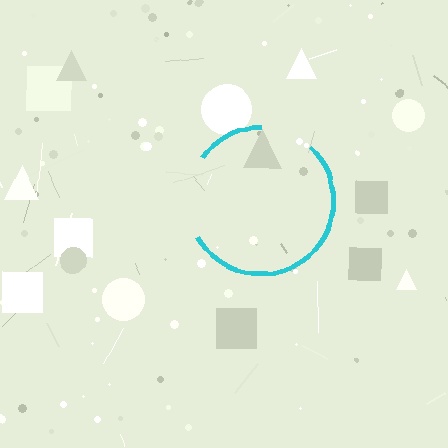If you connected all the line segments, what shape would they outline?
They would outline a circle.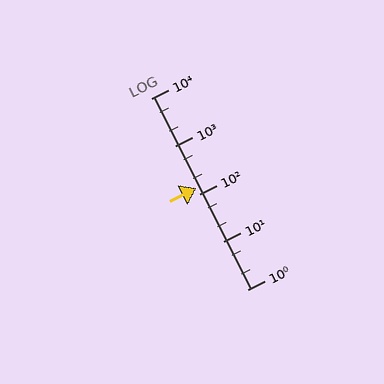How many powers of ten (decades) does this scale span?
The scale spans 4 decades, from 1 to 10000.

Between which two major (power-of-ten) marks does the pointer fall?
The pointer is between 100 and 1000.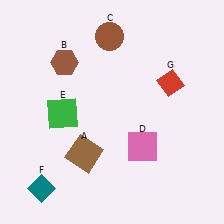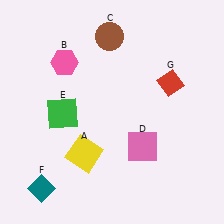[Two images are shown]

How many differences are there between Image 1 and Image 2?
There are 2 differences between the two images.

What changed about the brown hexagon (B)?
In Image 1, B is brown. In Image 2, it changed to pink.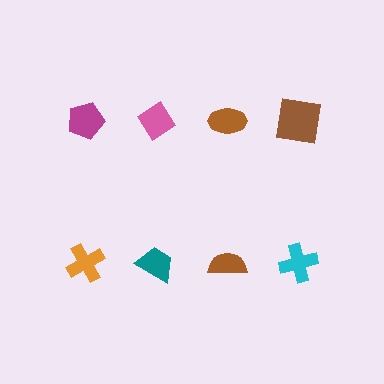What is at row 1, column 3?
A brown ellipse.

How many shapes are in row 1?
4 shapes.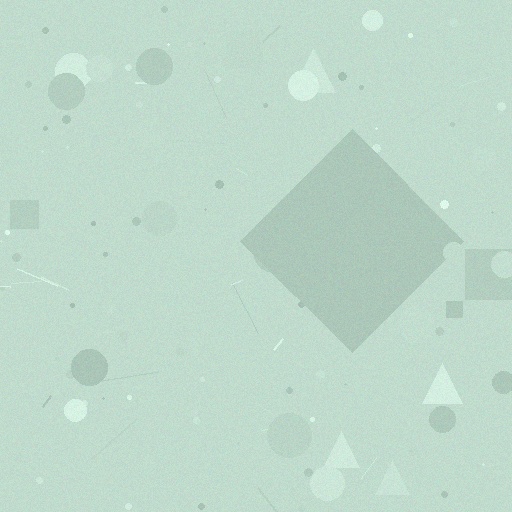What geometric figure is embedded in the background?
A diamond is embedded in the background.